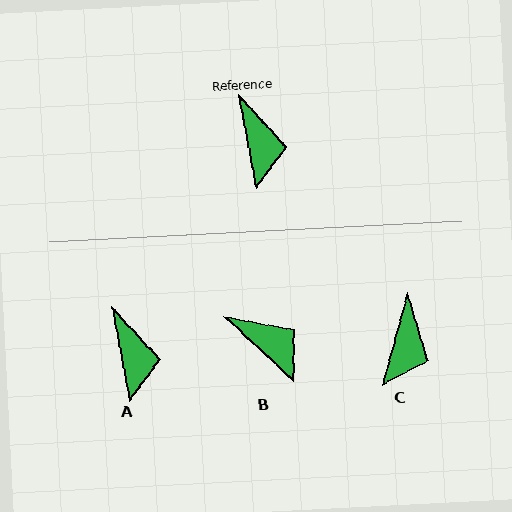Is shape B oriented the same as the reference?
No, it is off by about 36 degrees.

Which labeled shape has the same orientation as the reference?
A.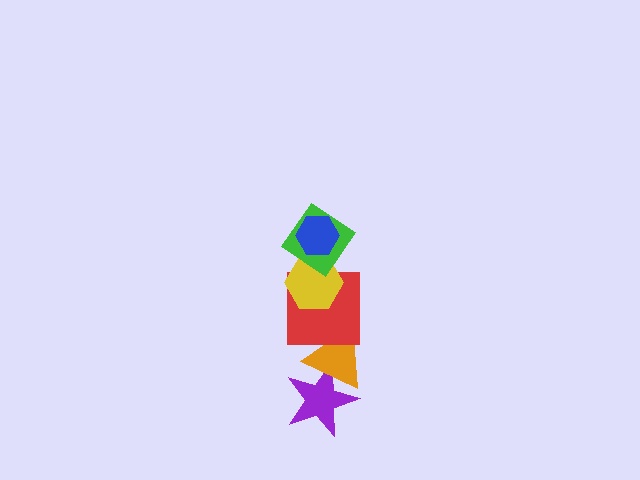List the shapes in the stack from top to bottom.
From top to bottom: the blue hexagon, the green diamond, the yellow hexagon, the red square, the orange triangle, the purple star.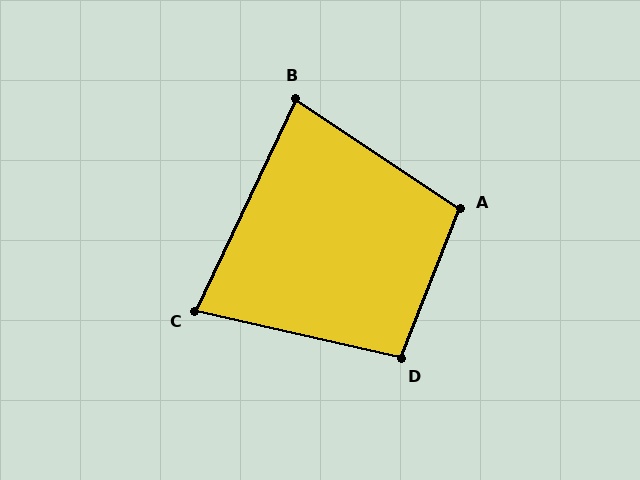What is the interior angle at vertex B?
Approximately 82 degrees (acute).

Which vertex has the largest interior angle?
A, at approximately 102 degrees.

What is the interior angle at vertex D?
Approximately 98 degrees (obtuse).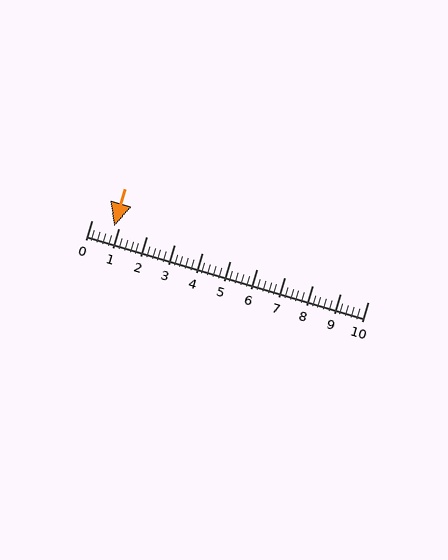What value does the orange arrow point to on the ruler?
The orange arrow points to approximately 0.8.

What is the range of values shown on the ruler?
The ruler shows values from 0 to 10.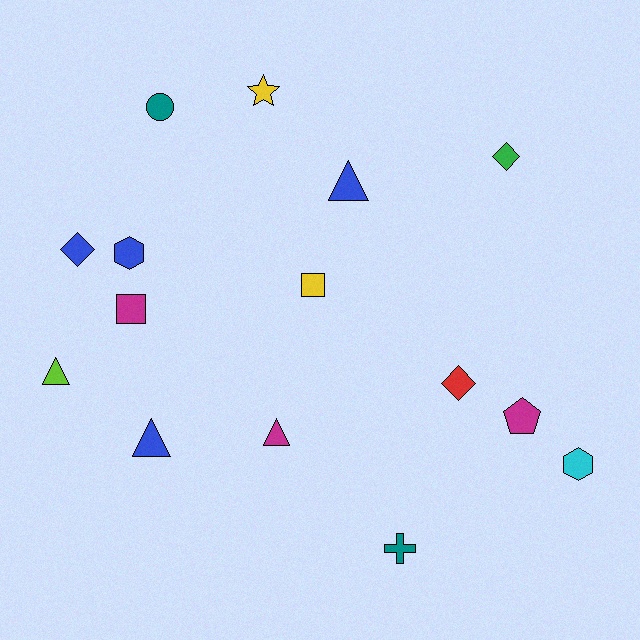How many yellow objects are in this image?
There are 2 yellow objects.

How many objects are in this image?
There are 15 objects.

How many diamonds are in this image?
There are 3 diamonds.